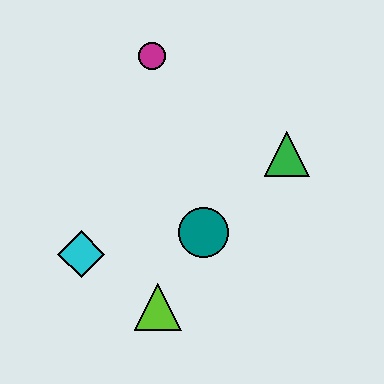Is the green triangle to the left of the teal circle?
No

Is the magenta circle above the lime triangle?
Yes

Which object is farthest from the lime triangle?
The magenta circle is farthest from the lime triangle.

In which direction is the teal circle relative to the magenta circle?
The teal circle is below the magenta circle.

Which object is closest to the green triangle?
The teal circle is closest to the green triangle.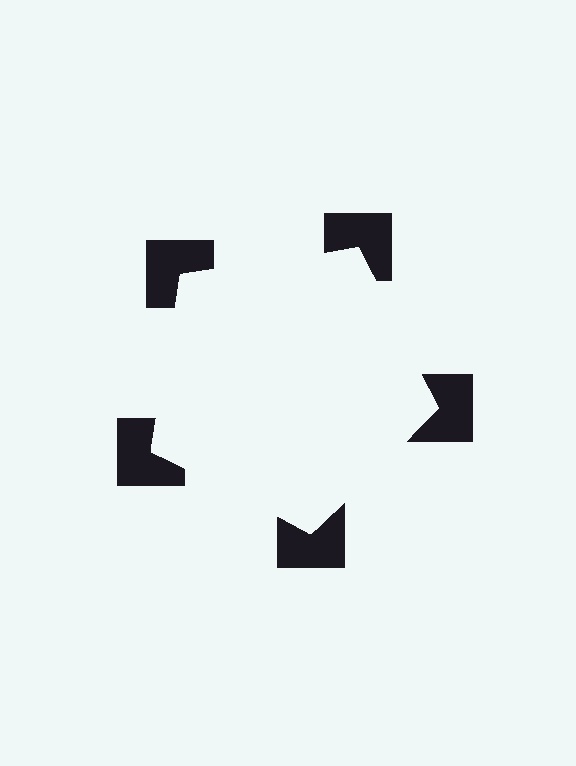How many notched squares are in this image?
There are 5 — one at each vertex of the illusory pentagon.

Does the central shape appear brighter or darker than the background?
It typically appears slightly brighter than the background, even though no actual brightness change is drawn.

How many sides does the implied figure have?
5 sides.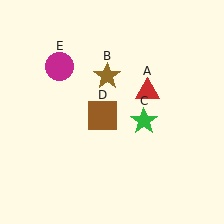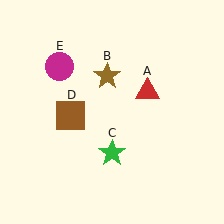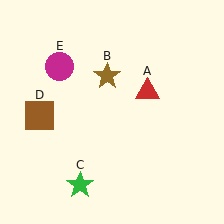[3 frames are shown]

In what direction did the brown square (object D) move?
The brown square (object D) moved left.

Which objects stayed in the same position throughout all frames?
Red triangle (object A) and brown star (object B) and magenta circle (object E) remained stationary.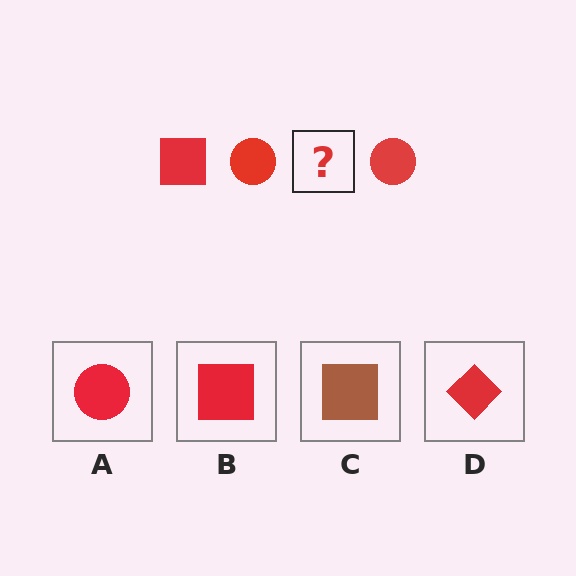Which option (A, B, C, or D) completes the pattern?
B.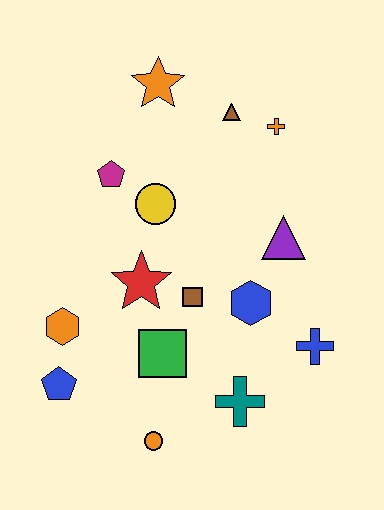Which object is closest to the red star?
The brown square is closest to the red star.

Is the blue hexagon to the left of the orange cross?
Yes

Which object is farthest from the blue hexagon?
The orange star is farthest from the blue hexagon.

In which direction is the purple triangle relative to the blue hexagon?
The purple triangle is above the blue hexagon.